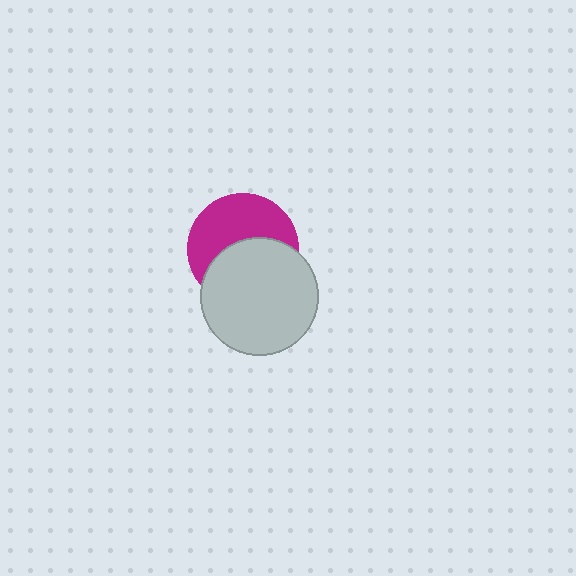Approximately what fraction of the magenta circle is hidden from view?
Roughly 49% of the magenta circle is hidden behind the light gray circle.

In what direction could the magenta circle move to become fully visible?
The magenta circle could move up. That would shift it out from behind the light gray circle entirely.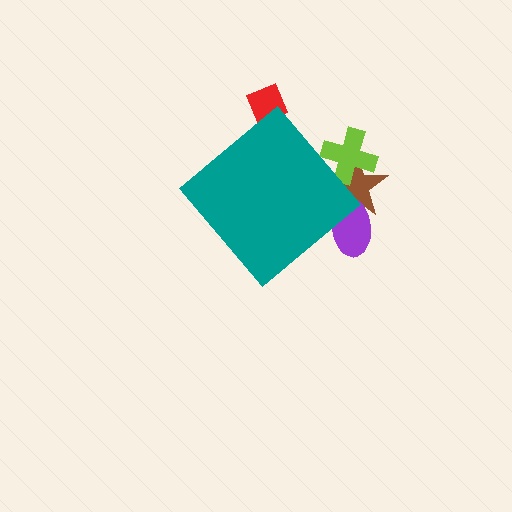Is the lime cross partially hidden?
Yes, the lime cross is partially hidden behind the teal diamond.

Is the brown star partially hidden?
Yes, the brown star is partially hidden behind the teal diamond.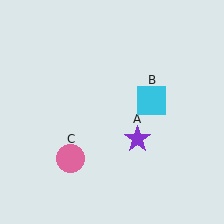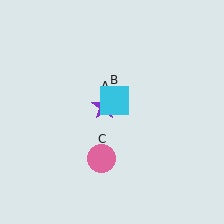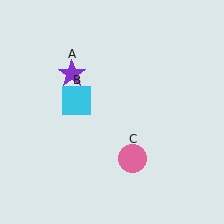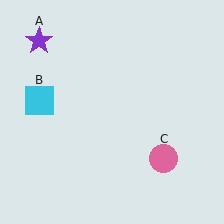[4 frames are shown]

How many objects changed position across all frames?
3 objects changed position: purple star (object A), cyan square (object B), pink circle (object C).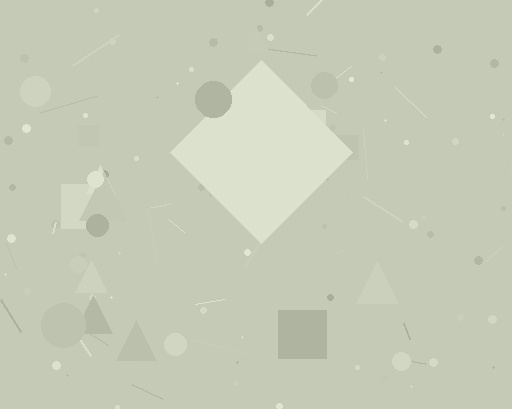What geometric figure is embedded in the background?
A diamond is embedded in the background.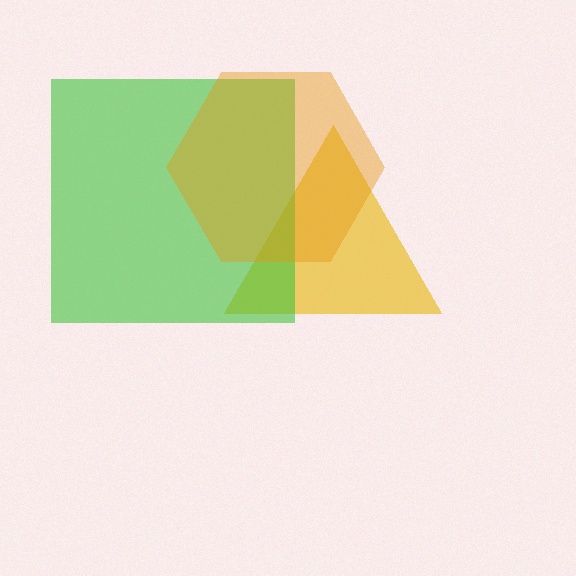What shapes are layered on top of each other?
The layered shapes are: a yellow triangle, a green square, an orange hexagon.